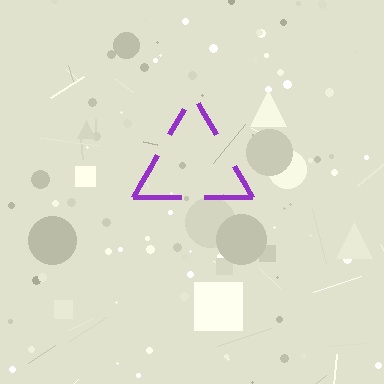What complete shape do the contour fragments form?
The contour fragments form a triangle.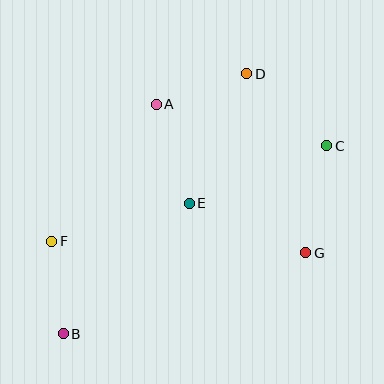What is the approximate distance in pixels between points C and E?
The distance between C and E is approximately 149 pixels.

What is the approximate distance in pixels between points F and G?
The distance between F and G is approximately 254 pixels.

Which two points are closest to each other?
Points B and F are closest to each other.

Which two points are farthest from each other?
Points B and C are farthest from each other.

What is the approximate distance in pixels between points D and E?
The distance between D and E is approximately 142 pixels.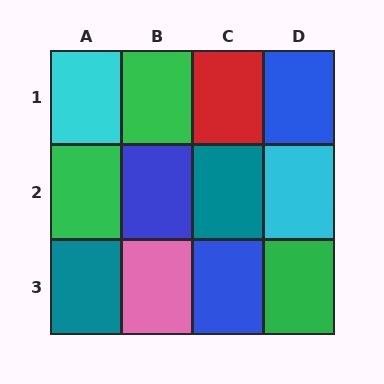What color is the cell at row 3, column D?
Green.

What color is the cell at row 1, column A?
Cyan.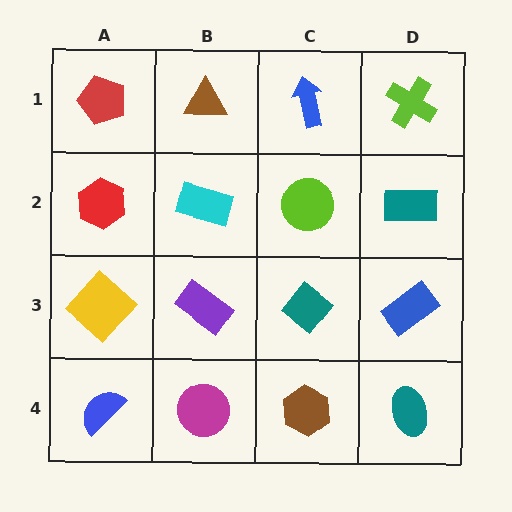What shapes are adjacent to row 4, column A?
A yellow diamond (row 3, column A), a magenta circle (row 4, column B).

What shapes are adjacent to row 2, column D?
A lime cross (row 1, column D), a blue rectangle (row 3, column D), a lime circle (row 2, column C).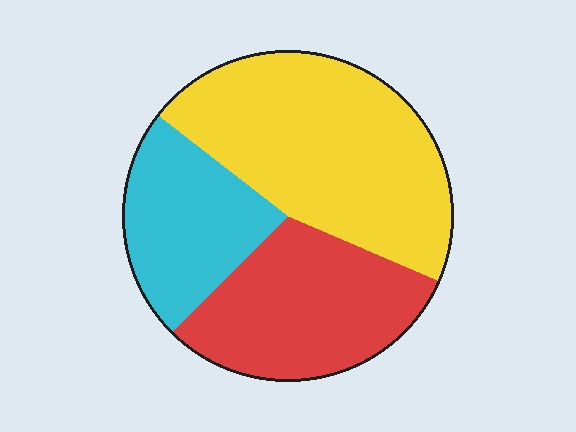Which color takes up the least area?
Cyan, at roughly 25%.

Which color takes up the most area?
Yellow, at roughly 45%.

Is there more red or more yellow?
Yellow.